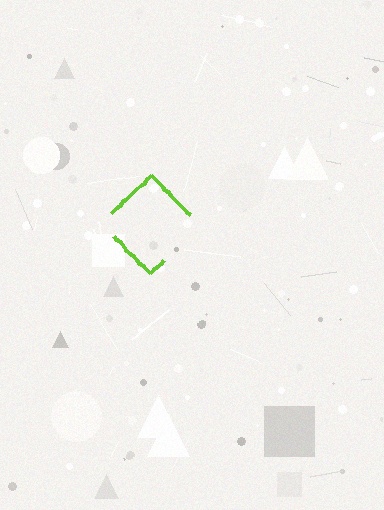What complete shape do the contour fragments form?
The contour fragments form a diamond.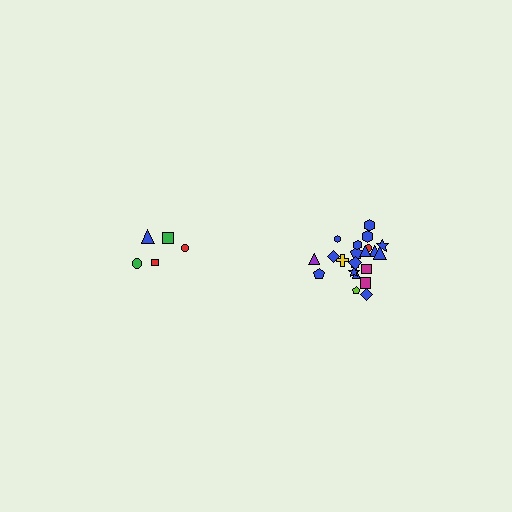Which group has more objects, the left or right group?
The right group.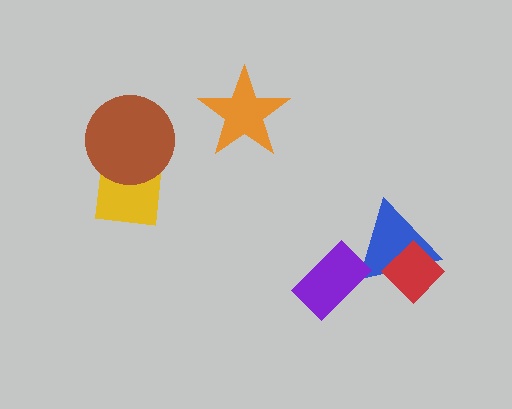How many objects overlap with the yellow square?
1 object overlaps with the yellow square.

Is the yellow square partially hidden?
Yes, it is partially covered by another shape.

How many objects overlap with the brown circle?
1 object overlaps with the brown circle.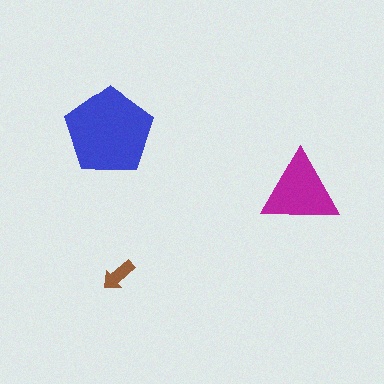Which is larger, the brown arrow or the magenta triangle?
The magenta triangle.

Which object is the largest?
The blue pentagon.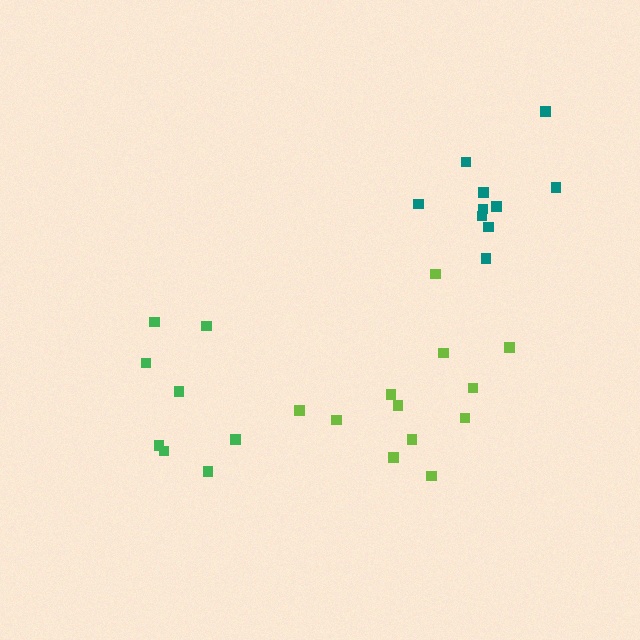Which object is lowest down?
The lime cluster is bottommost.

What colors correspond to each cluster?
The clusters are colored: lime, green, teal.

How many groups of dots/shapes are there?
There are 3 groups.